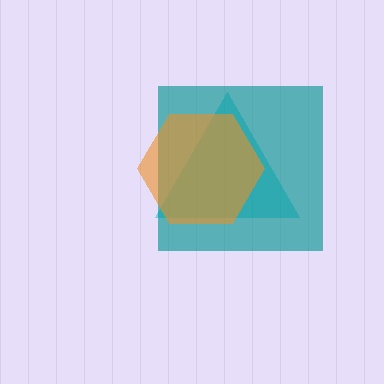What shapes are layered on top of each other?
The layered shapes are: a cyan triangle, a teal square, an orange hexagon.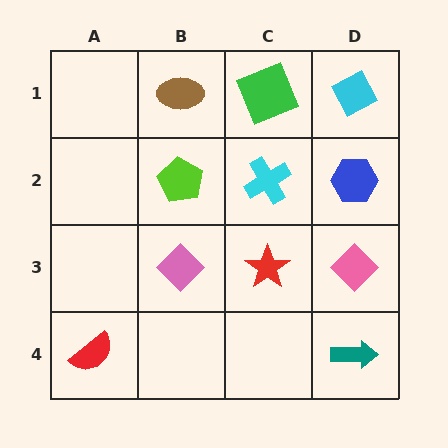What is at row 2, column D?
A blue hexagon.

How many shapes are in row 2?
3 shapes.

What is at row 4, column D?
A teal arrow.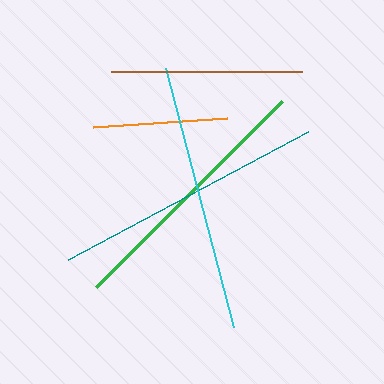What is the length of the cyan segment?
The cyan segment is approximately 267 pixels long.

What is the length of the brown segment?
The brown segment is approximately 191 pixels long.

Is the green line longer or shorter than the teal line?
The teal line is longer than the green line.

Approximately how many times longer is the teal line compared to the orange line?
The teal line is approximately 2.0 times the length of the orange line.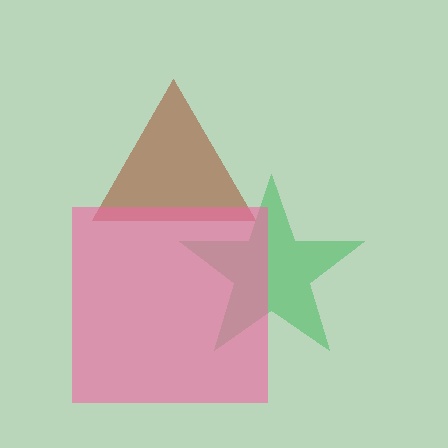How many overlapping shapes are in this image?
There are 3 overlapping shapes in the image.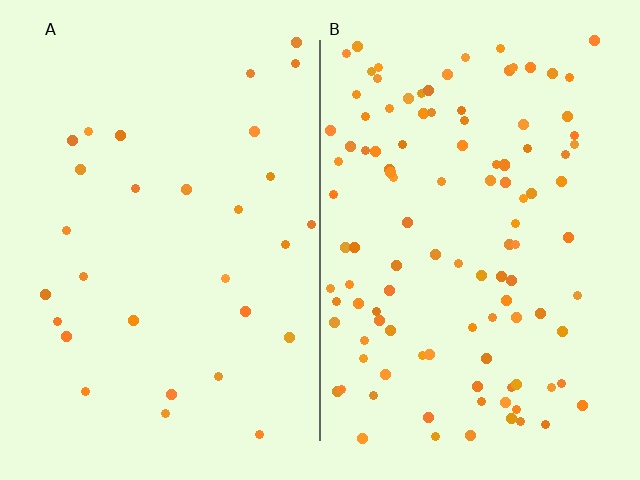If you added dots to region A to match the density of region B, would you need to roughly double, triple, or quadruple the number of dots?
Approximately quadruple.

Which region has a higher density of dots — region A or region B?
B (the right).